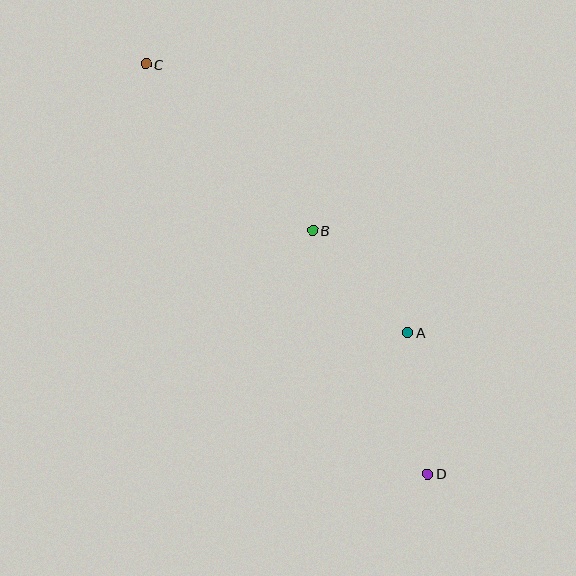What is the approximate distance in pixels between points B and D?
The distance between B and D is approximately 270 pixels.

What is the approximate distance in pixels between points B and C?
The distance between B and C is approximately 235 pixels.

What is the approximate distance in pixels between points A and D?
The distance between A and D is approximately 142 pixels.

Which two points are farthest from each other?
Points C and D are farthest from each other.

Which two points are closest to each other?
Points A and B are closest to each other.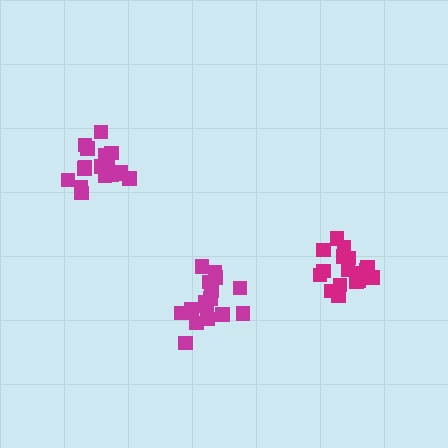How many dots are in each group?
Group 1: 17 dots, Group 2: 19 dots, Group 3: 17 dots (53 total).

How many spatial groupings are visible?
There are 3 spatial groupings.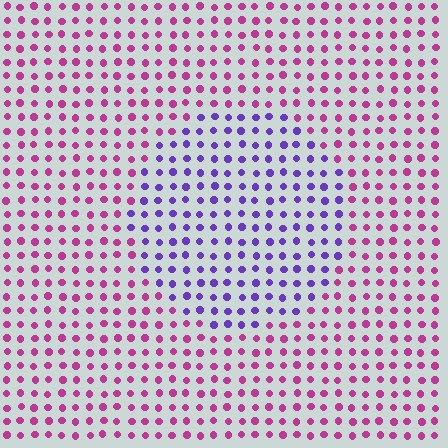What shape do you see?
I see a circle.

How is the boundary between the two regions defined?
The boundary is defined purely by a slight shift in hue (about 55 degrees). Spacing, size, and orientation are identical on both sides.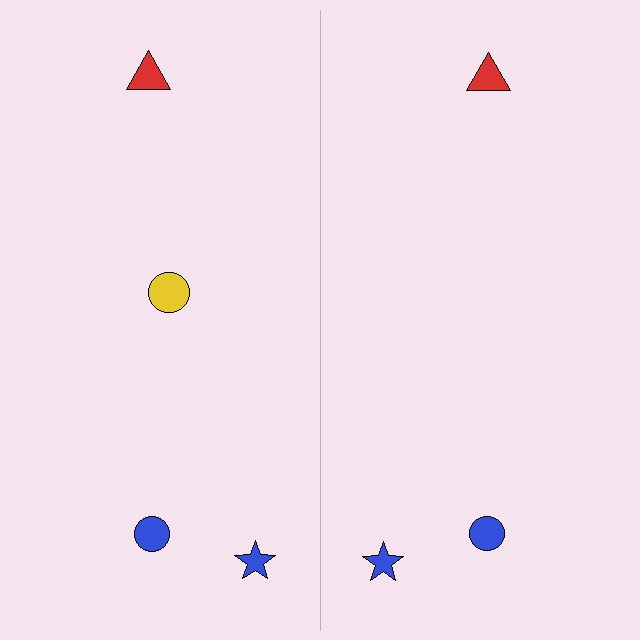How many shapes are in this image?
There are 7 shapes in this image.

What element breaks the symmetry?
A yellow circle is missing from the right side.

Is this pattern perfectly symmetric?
No, the pattern is not perfectly symmetric. A yellow circle is missing from the right side.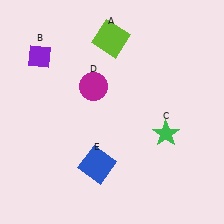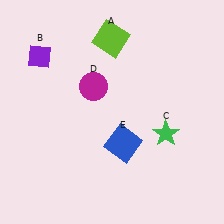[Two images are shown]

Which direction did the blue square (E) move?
The blue square (E) moved right.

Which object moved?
The blue square (E) moved right.